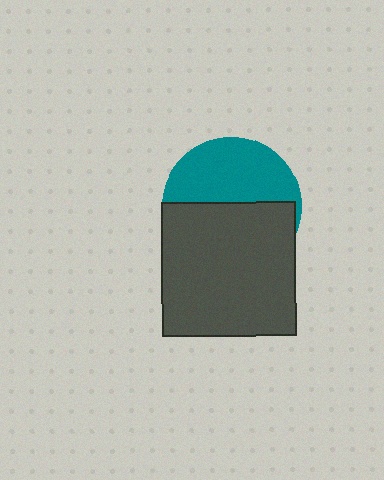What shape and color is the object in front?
The object in front is a dark gray square.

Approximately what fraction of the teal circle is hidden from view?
Roughly 54% of the teal circle is hidden behind the dark gray square.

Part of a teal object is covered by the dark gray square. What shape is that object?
It is a circle.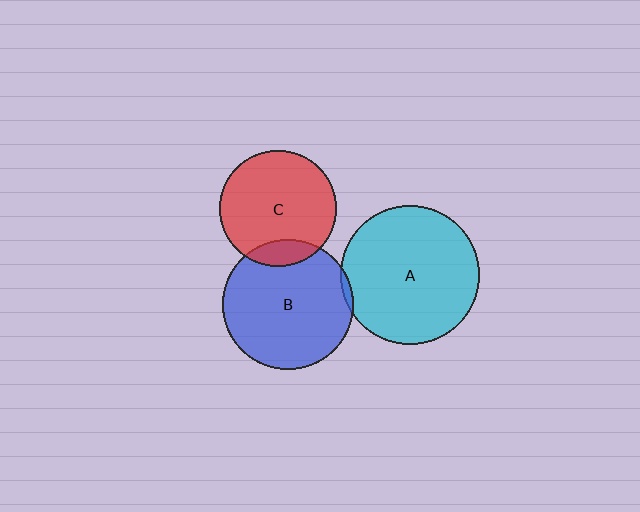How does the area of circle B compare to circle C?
Approximately 1.3 times.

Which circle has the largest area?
Circle A (cyan).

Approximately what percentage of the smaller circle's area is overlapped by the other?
Approximately 5%.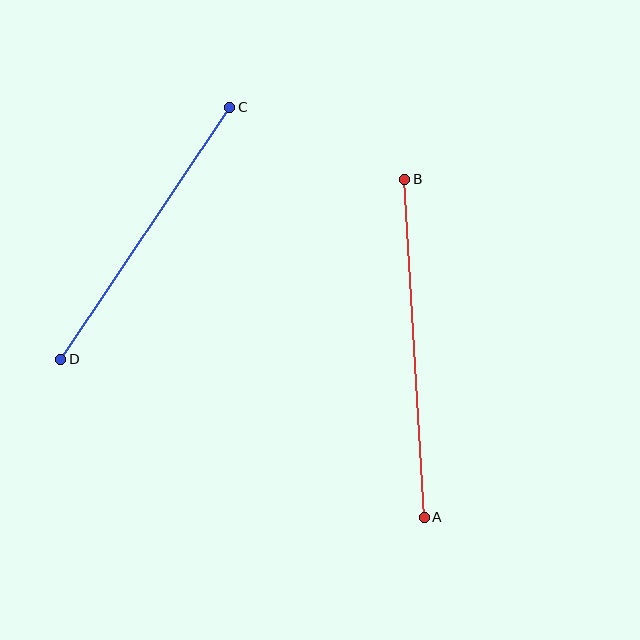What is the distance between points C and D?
The distance is approximately 303 pixels.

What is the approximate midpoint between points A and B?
The midpoint is at approximately (415, 348) pixels.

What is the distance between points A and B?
The distance is approximately 339 pixels.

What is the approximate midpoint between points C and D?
The midpoint is at approximately (145, 233) pixels.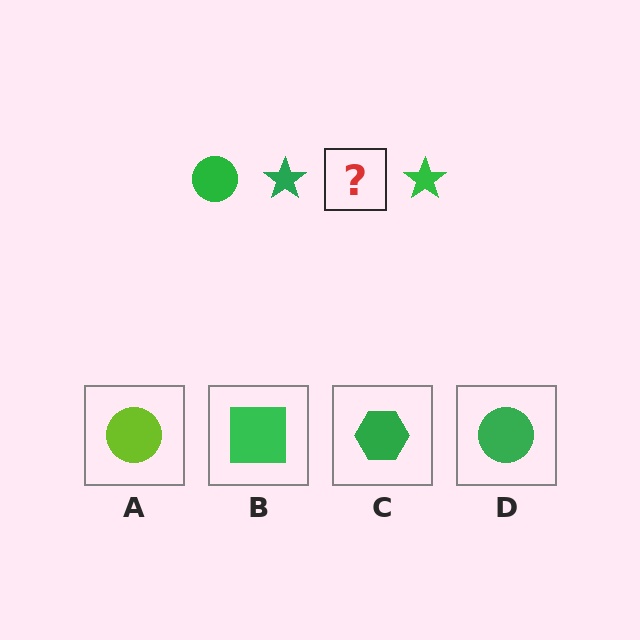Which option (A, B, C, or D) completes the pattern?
D.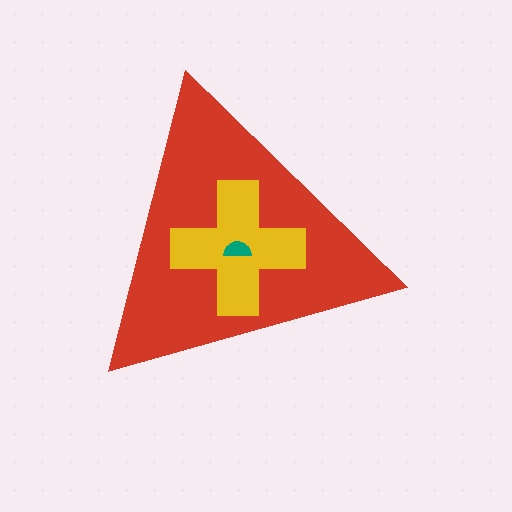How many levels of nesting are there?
3.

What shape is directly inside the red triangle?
The yellow cross.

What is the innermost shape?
The teal semicircle.